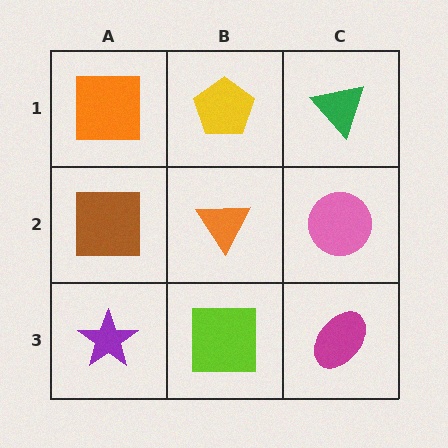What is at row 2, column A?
A brown square.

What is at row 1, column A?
An orange square.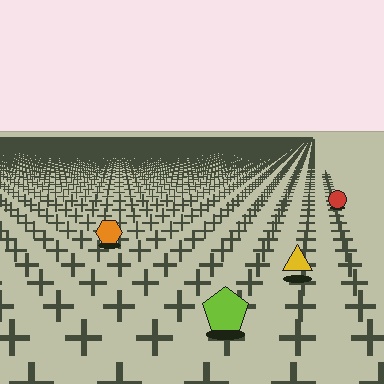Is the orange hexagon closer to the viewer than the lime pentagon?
No. The lime pentagon is closer — you can tell from the texture gradient: the ground texture is coarser near it.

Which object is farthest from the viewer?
The red circle is farthest from the viewer. It appears smaller and the ground texture around it is denser.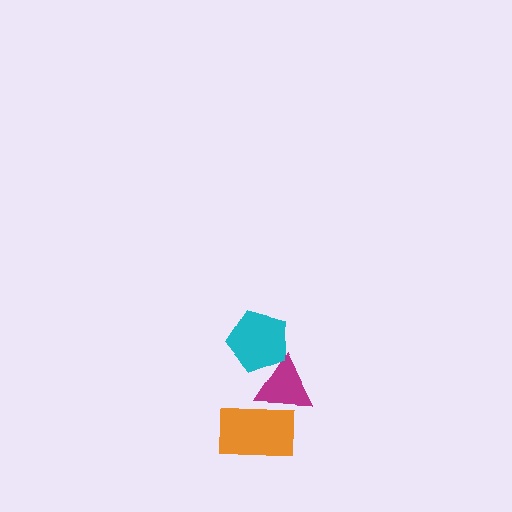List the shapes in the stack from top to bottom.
From top to bottom: the cyan pentagon, the magenta triangle, the orange rectangle.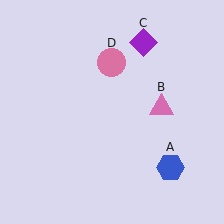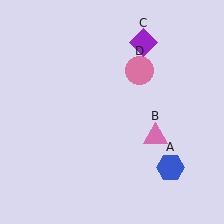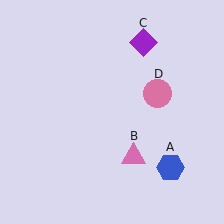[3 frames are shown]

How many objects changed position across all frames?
2 objects changed position: pink triangle (object B), pink circle (object D).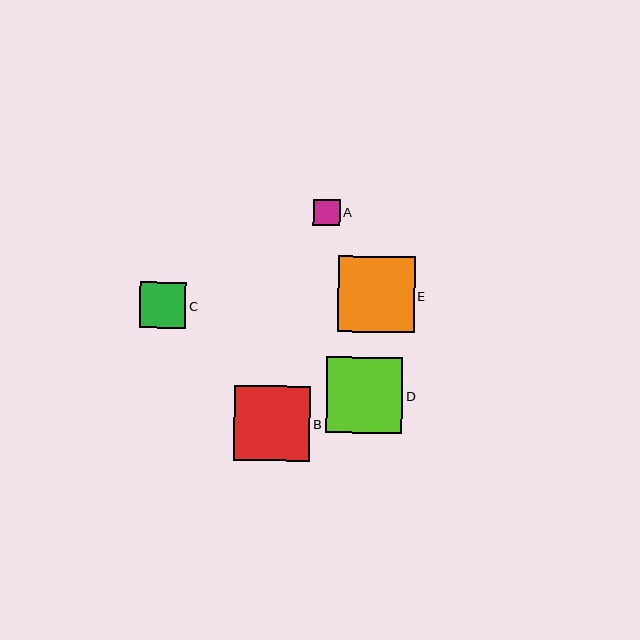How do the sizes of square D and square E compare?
Square D and square E are approximately the same size.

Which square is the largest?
Square D is the largest with a size of approximately 77 pixels.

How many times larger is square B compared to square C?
Square B is approximately 1.6 times the size of square C.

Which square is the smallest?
Square A is the smallest with a size of approximately 27 pixels.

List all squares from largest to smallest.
From largest to smallest: D, E, B, C, A.